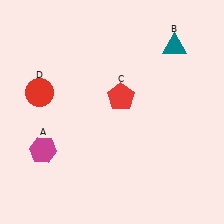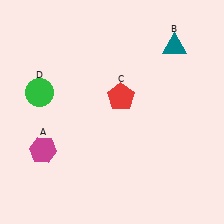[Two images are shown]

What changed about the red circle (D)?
In Image 1, D is red. In Image 2, it changed to green.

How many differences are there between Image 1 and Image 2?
There is 1 difference between the two images.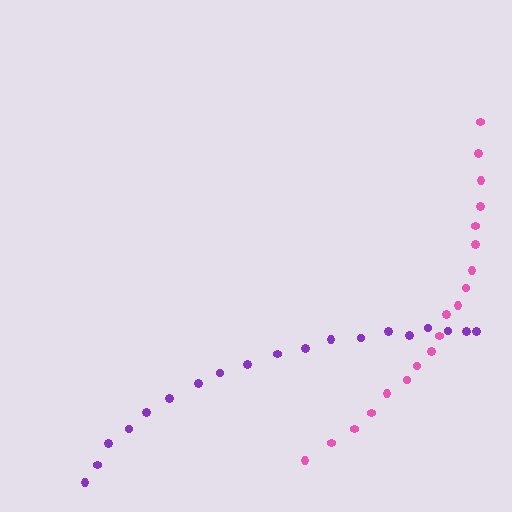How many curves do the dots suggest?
There are 2 distinct paths.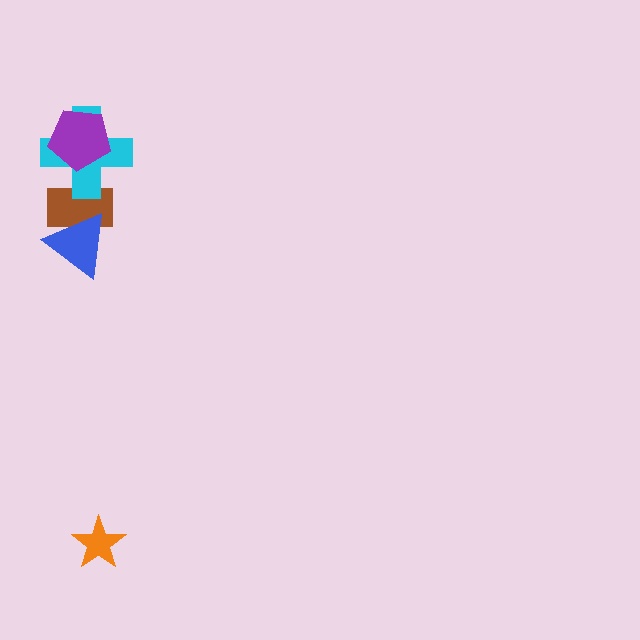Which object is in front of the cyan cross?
The purple pentagon is in front of the cyan cross.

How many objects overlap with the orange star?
0 objects overlap with the orange star.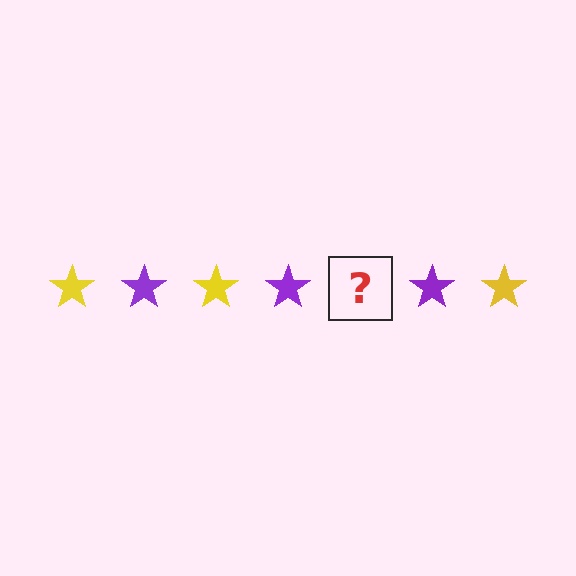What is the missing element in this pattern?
The missing element is a yellow star.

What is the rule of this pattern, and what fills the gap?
The rule is that the pattern cycles through yellow, purple stars. The gap should be filled with a yellow star.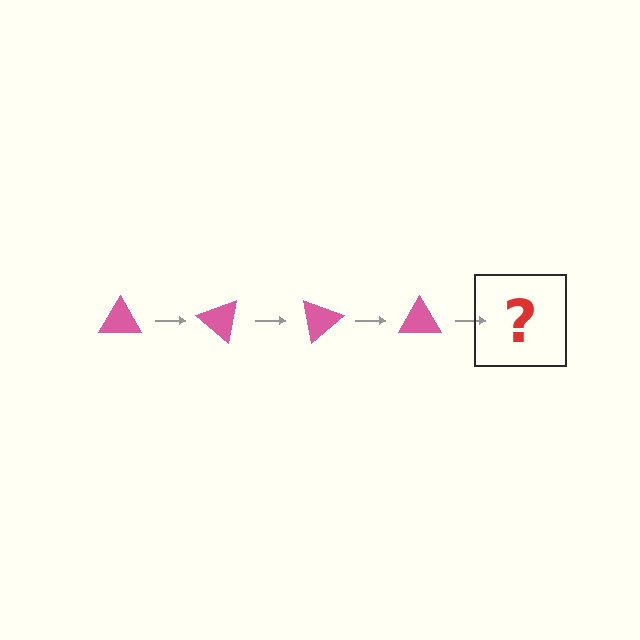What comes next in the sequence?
The next element should be a pink triangle rotated 160 degrees.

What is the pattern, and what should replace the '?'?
The pattern is that the triangle rotates 40 degrees each step. The '?' should be a pink triangle rotated 160 degrees.